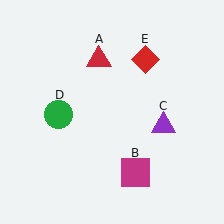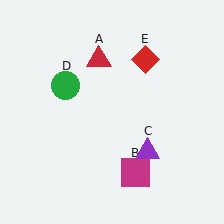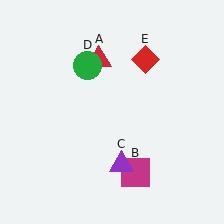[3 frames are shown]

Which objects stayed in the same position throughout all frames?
Red triangle (object A) and magenta square (object B) and red diamond (object E) remained stationary.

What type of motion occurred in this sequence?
The purple triangle (object C), green circle (object D) rotated clockwise around the center of the scene.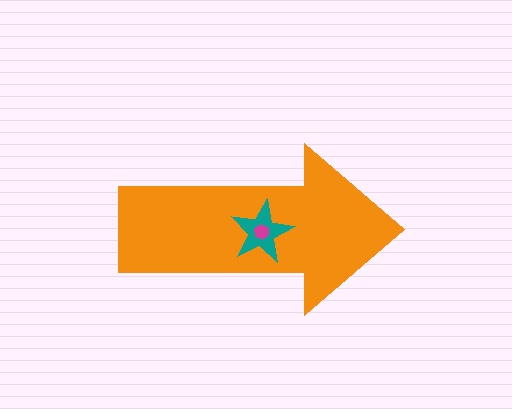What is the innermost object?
The magenta hexagon.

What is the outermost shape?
The orange arrow.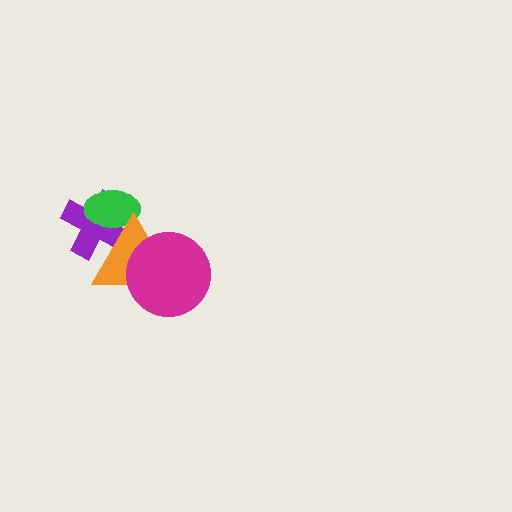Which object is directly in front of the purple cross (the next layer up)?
The green ellipse is directly in front of the purple cross.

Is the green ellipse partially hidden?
Yes, it is partially covered by another shape.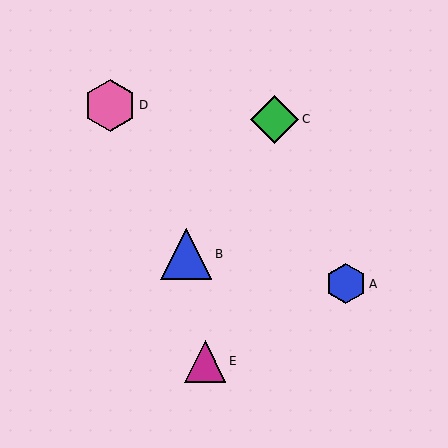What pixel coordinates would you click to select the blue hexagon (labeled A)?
Click at (346, 284) to select the blue hexagon A.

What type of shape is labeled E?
Shape E is a magenta triangle.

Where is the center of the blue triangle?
The center of the blue triangle is at (186, 254).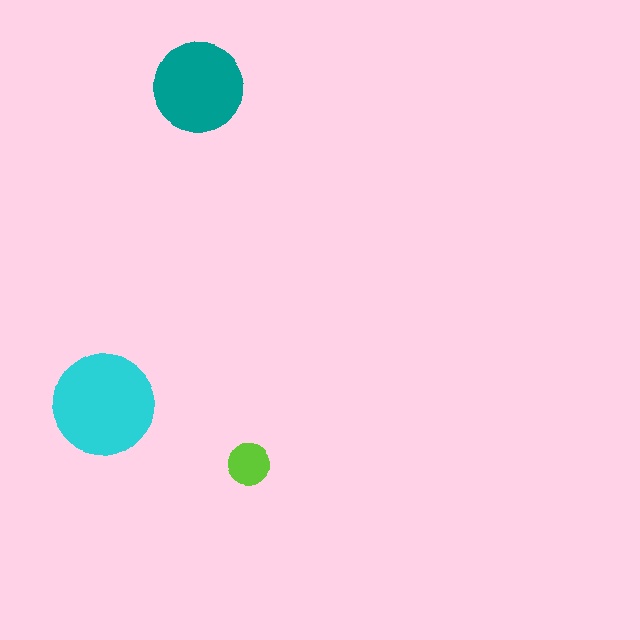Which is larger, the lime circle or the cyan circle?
The cyan one.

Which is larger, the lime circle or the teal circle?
The teal one.